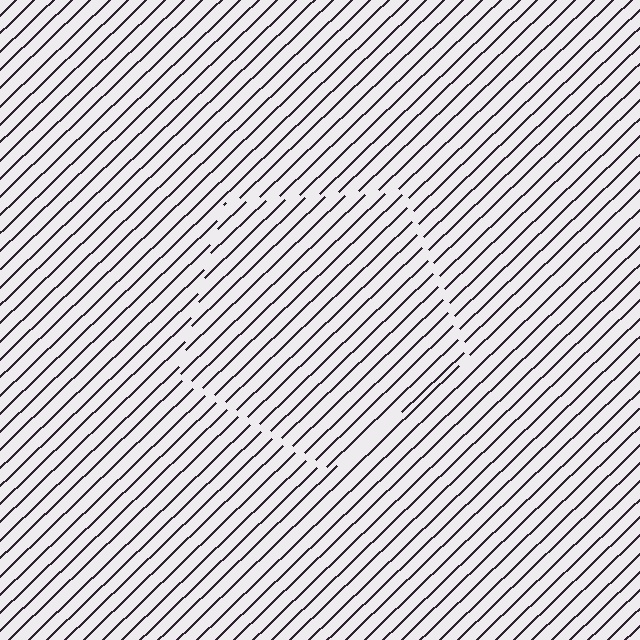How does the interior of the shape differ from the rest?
The interior of the shape contains the same grating, shifted by half a period — the contour is defined by the phase discontinuity where line-ends from the inner and outer gratings abut.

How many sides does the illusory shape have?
5 sides — the line-ends trace a pentagon.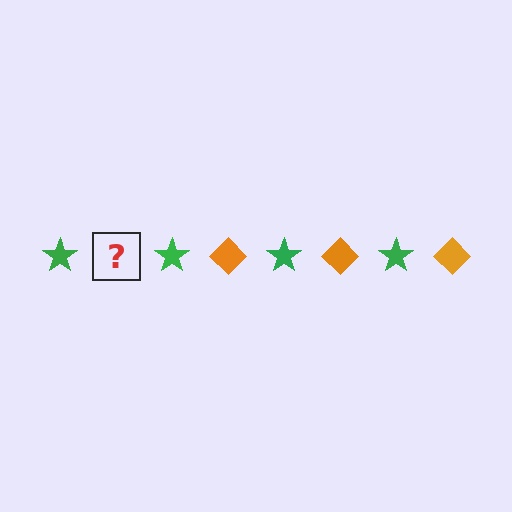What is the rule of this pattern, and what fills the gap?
The rule is that the pattern alternates between green star and orange diamond. The gap should be filled with an orange diamond.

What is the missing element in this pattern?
The missing element is an orange diamond.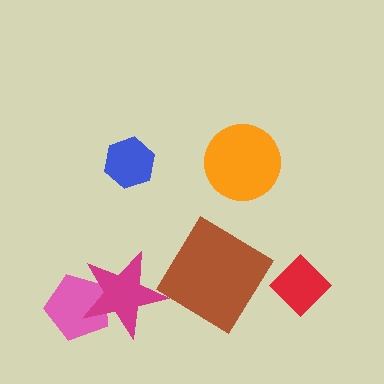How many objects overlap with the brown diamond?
0 objects overlap with the brown diamond.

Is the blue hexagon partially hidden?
No, no other shape covers it.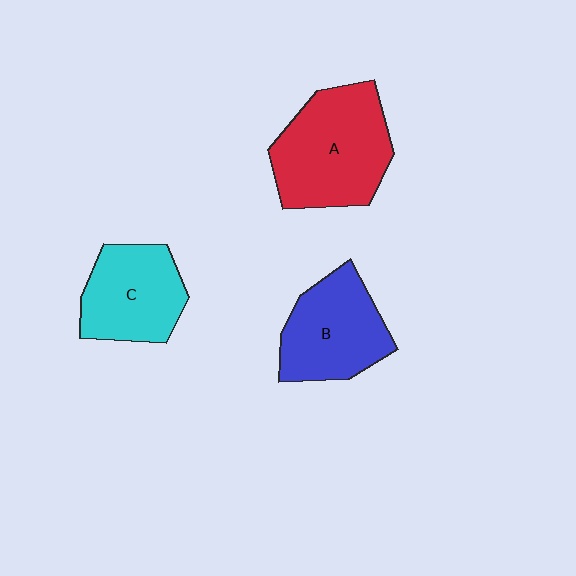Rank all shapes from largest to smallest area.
From largest to smallest: A (red), B (blue), C (cyan).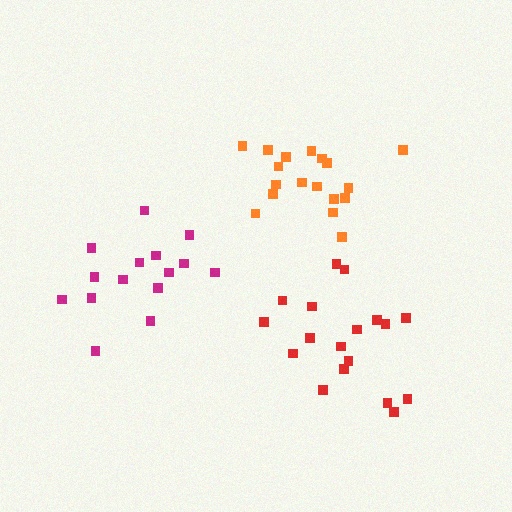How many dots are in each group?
Group 1: 15 dots, Group 2: 18 dots, Group 3: 18 dots (51 total).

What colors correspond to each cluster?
The clusters are colored: magenta, red, orange.